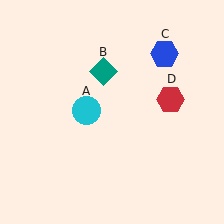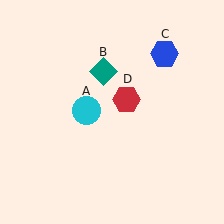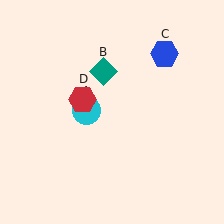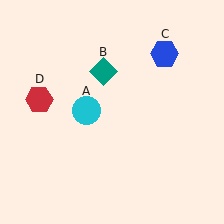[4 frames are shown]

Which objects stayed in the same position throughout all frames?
Cyan circle (object A) and teal diamond (object B) and blue hexagon (object C) remained stationary.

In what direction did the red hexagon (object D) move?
The red hexagon (object D) moved left.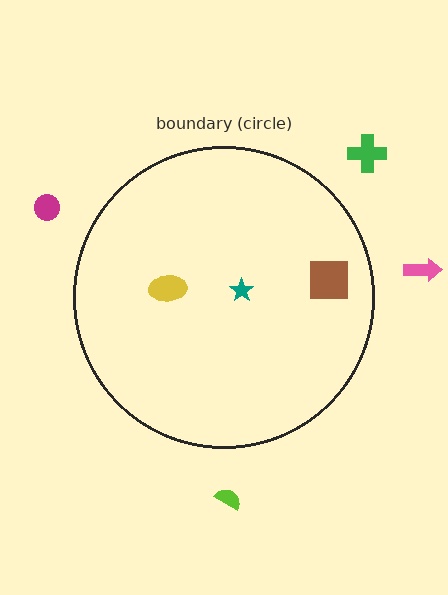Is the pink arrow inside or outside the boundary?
Outside.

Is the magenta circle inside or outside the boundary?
Outside.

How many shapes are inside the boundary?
3 inside, 4 outside.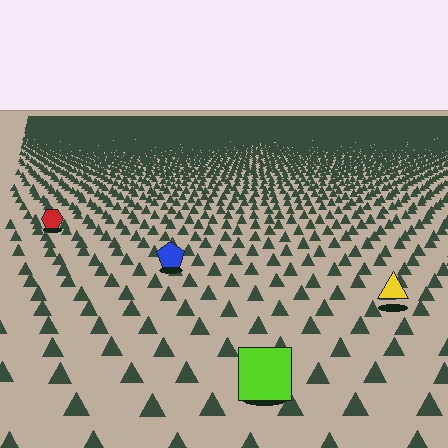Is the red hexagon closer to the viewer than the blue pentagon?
No. The blue pentagon is closer — you can tell from the texture gradient: the ground texture is coarser near it.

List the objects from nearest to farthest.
From nearest to farthest: the lime square, the yellow triangle, the blue pentagon, the red hexagon.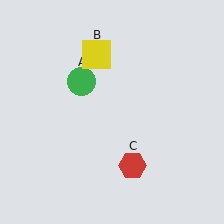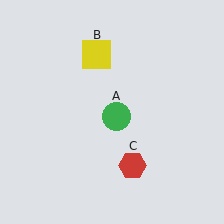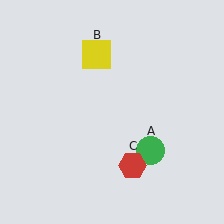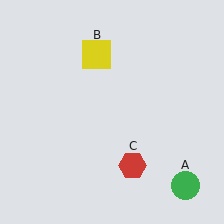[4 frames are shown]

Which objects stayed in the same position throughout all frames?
Yellow square (object B) and red hexagon (object C) remained stationary.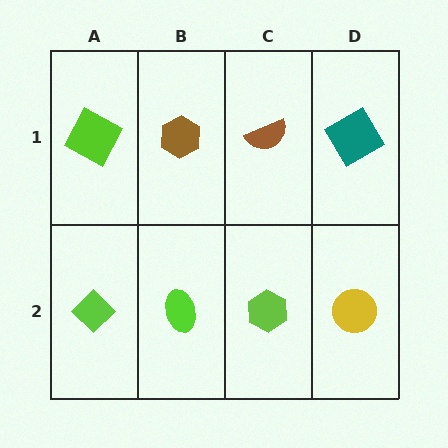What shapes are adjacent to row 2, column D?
A teal diamond (row 1, column D), a lime hexagon (row 2, column C).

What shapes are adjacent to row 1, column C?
A lime hexagon (row 2, column C), a brown hexagon (row 1, column B), a teal diamond (row 1, column D).